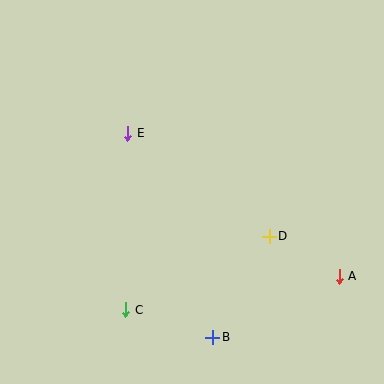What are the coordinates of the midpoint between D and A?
The midpoint between D and A is at (304, 256).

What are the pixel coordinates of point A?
Point A is at (339, 276).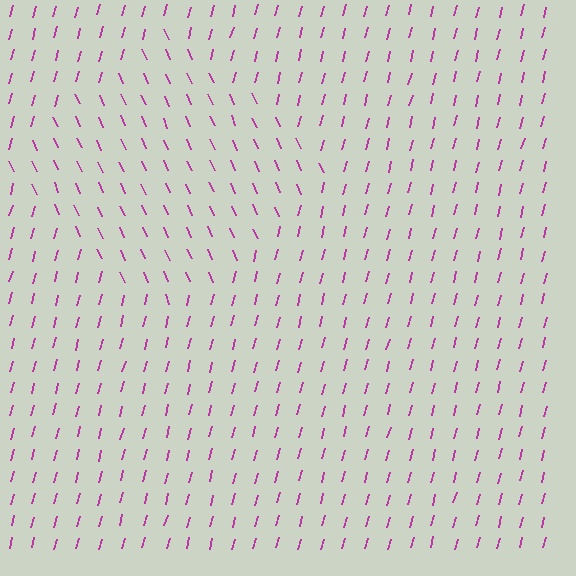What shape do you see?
I see a diamond.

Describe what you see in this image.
The image is filled with small magenta line segments. A diamond region in the image has lines oriented differently from the surrounding lines, creating a visible texture boundary.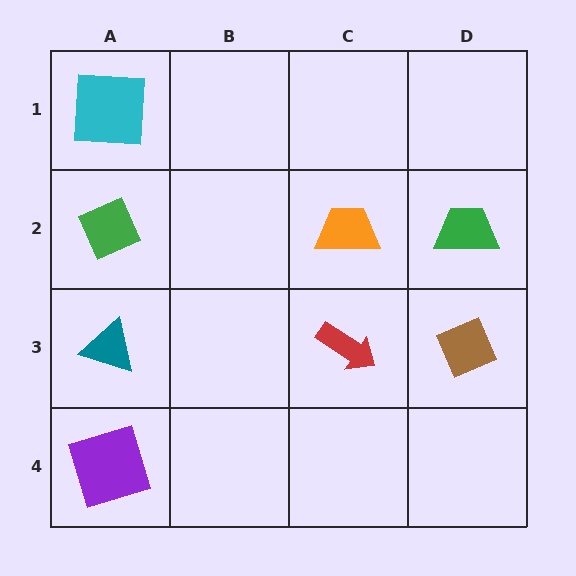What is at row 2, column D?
A green trapezoid.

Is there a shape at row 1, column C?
No, that cell is empty.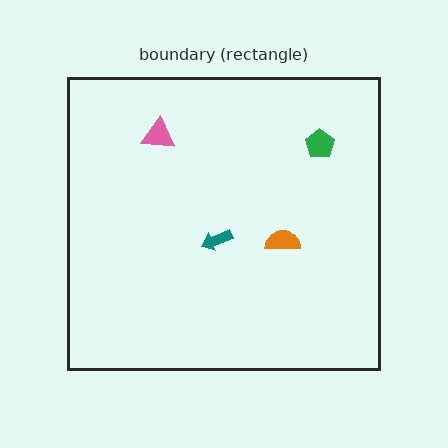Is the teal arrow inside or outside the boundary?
Inside.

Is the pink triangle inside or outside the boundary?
Inside.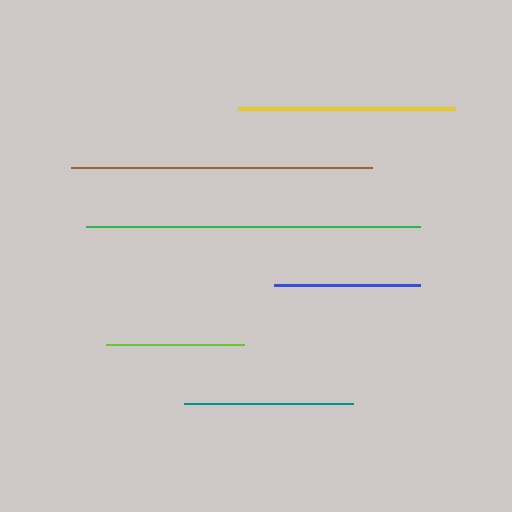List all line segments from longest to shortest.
From longest to shortest: green, brown, yellow, teal, blue, lime.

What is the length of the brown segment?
The brown segment is approximately 301 pixels long.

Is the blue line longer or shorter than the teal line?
The teal line is longer than the blue line.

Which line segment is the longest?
The green line is the longest at approximately 333 pixels.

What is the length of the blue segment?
The blue segment is approximately 146 pixels long.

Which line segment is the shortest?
The lime line is the shortest at approximately 138 pixels.